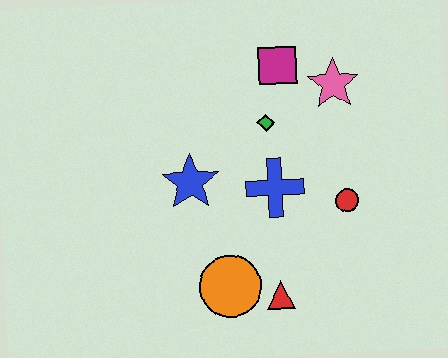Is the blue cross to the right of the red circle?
No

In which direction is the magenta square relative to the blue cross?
The magenta square is above the blue cross.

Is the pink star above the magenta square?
No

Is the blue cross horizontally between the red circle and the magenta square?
No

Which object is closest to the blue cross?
The green diamond is closest to the blue cross.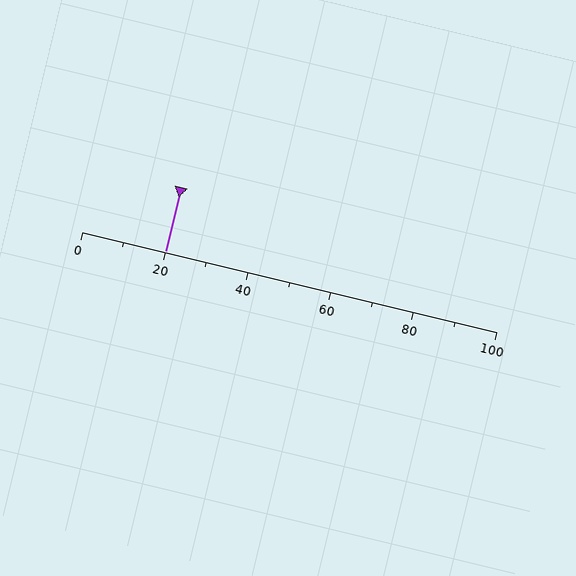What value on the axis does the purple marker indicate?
The marker indicates approximately 20.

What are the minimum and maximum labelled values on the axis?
The axis runs from 0 to 100.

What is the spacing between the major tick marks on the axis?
The major ticks are spaced 20 apart.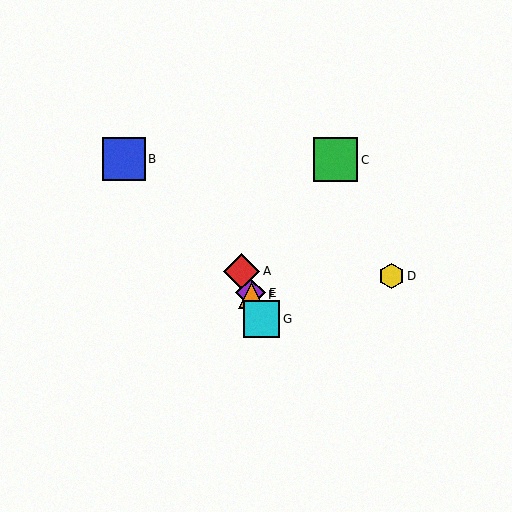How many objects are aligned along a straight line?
4 objects (A, E, F, G) are aligned along a straight line.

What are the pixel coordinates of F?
Object F is at (252, 295).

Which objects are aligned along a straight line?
Objects A, E, F, G are aligned along a straight line.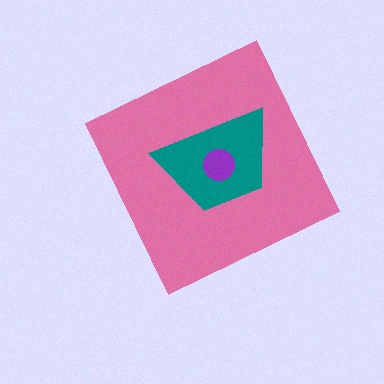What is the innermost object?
The purple circle.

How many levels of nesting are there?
3.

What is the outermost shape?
The pink diamond.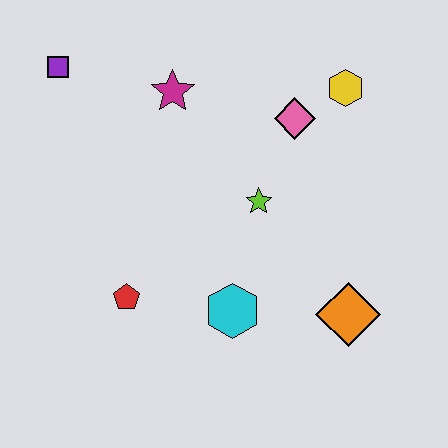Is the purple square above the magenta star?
Yes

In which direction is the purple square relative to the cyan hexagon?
The purple square is above the cyan hexagon.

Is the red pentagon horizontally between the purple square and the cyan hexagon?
Yes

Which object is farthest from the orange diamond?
The purple square is farthest from the orange diamond.